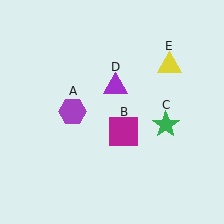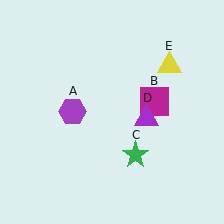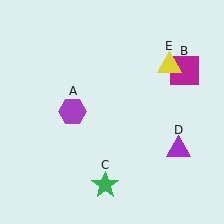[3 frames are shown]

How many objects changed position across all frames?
3 objects changed position: magenta square (object B), green star (object C), purple triangle (object D).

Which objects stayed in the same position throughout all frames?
Purple hexagon (object A) and yellow triangle (object E) remained stationary.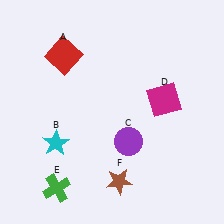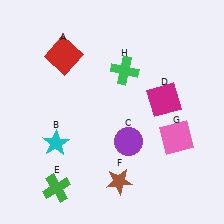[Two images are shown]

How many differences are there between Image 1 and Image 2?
There are 2 differences between the two images.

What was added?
A pink square (G), a green cross (H) were added in Image 2.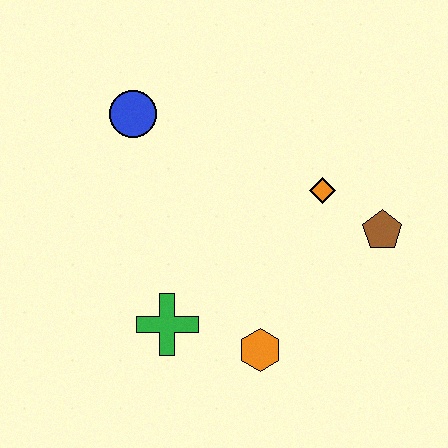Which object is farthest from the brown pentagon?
The blue circle is farthest from the brown pentagon.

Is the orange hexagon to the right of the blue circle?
Yes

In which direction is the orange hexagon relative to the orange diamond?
The orange hexagon is below the orange diamond.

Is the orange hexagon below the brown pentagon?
Yes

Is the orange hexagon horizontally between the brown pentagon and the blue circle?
Yes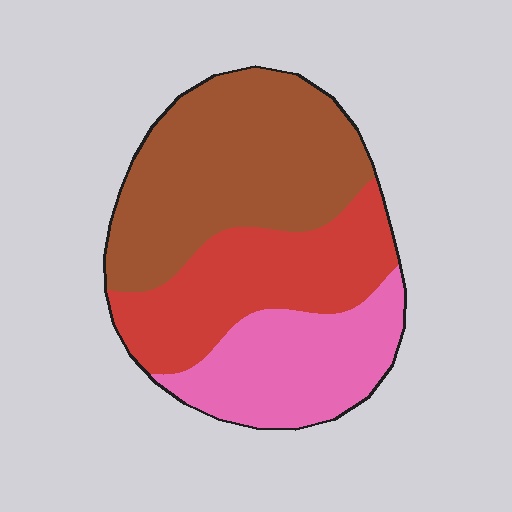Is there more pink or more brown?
Brown.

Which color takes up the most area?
Brown, at roughly 45%.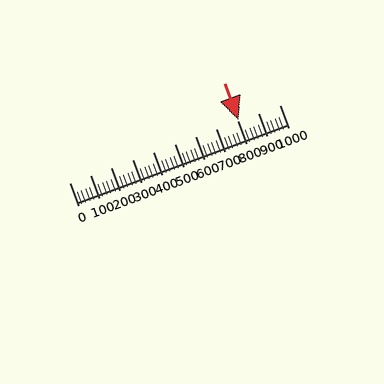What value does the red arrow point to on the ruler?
The red arrow points to approximately 808.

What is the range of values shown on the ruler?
The ruler shows values from 0 to 1000.